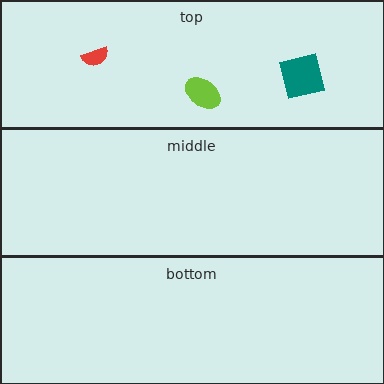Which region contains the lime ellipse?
The top region.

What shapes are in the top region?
The lime ellipse, the teal square, the red semicircle.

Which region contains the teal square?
The top region.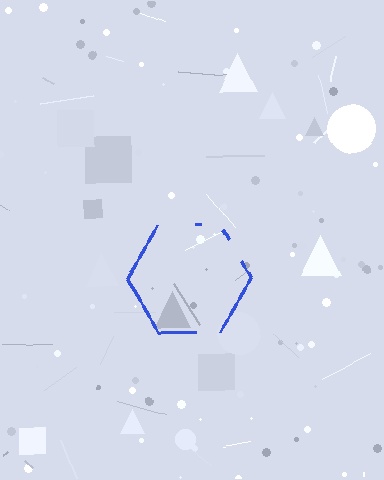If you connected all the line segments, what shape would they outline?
They would outline a hexagon.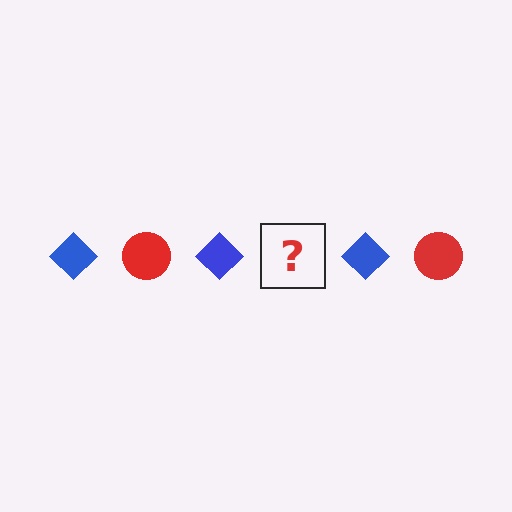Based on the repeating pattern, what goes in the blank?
The blank should be a red circle.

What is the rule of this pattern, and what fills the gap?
The rule is that the pattern alternates between blue diamond and red circle. The gap should be filled with a red circle.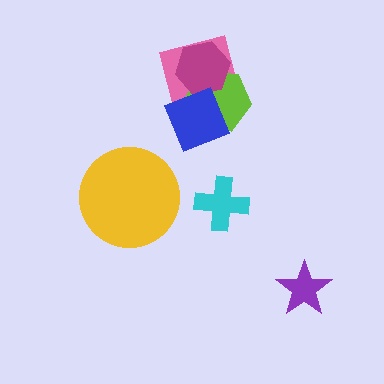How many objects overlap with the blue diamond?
3 objects overlap with the blue diamond.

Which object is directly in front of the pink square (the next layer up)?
The lime hexagon is directly in front of the pink square.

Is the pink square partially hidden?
Yes, it is partially covered by another shape.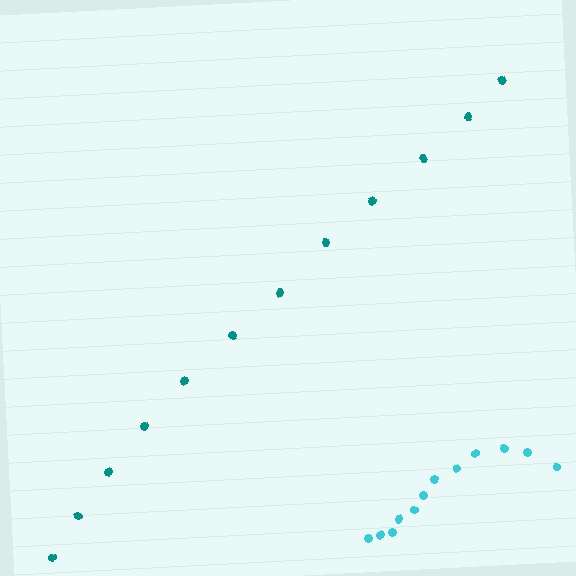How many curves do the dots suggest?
There are 2 distinct paths.